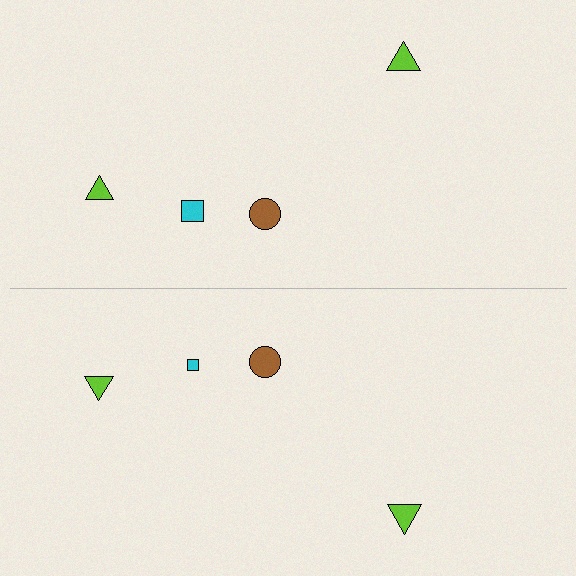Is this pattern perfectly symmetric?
No, the pattern is not perfectly symmetric. The cyan square on the bottom side has a different size than its mirror counterpart.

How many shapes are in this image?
There are 8 shapes in this image.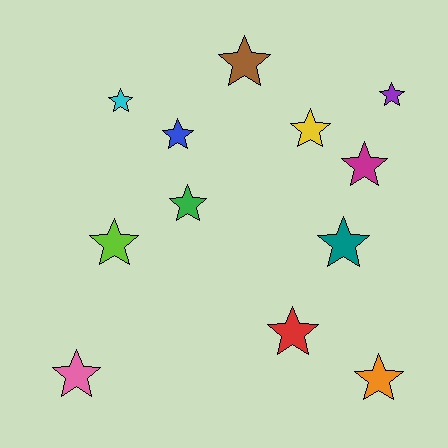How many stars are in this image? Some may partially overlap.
There are 12 stars.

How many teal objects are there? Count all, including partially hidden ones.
There is 1 teal object.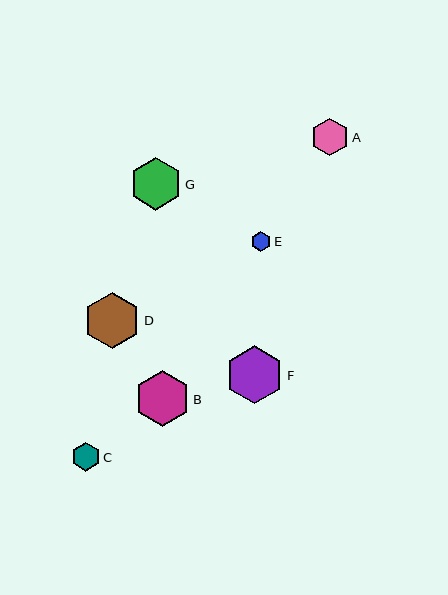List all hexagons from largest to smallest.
From largest to smallest: F, D, B, G, A, C, E.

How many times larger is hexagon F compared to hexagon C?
Hexagon F is approximately 2.0 times the size of hexagon C.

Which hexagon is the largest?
Hexagon F is the largest with a size of approximately 58 pixels.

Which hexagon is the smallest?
Hexagon E is the smallest with a size of approximately 20 pixels.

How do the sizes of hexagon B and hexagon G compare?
Hexagon B and hexagon G are approximately the same size.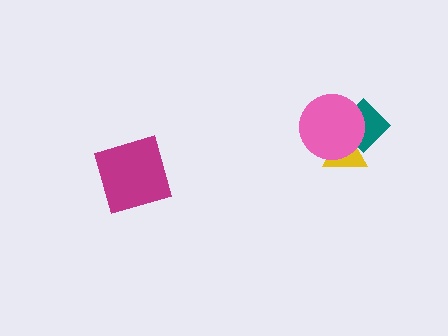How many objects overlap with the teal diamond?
2 objects overlap with the teal diamond.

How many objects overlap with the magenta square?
0 objects overlap with the magenta square.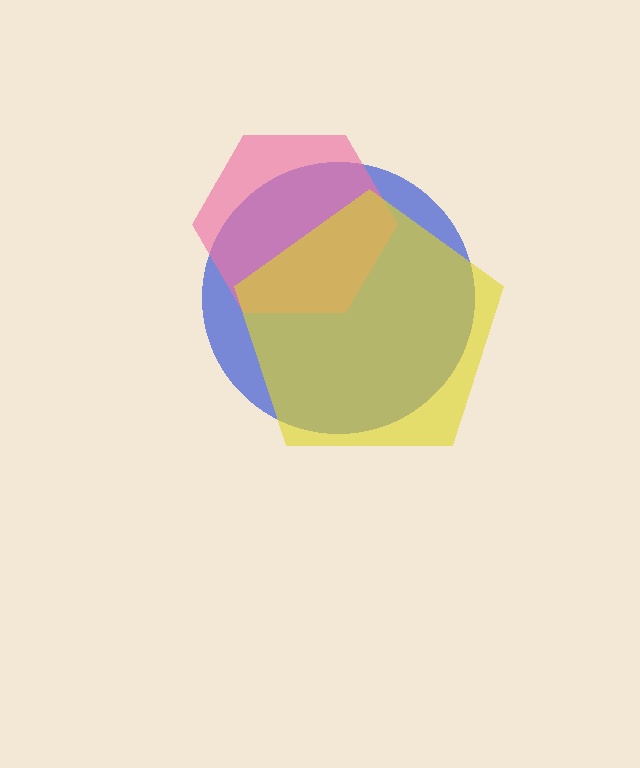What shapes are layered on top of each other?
The layered shapes are: a blue circle, a pink hexagon, a yellow pentagon.